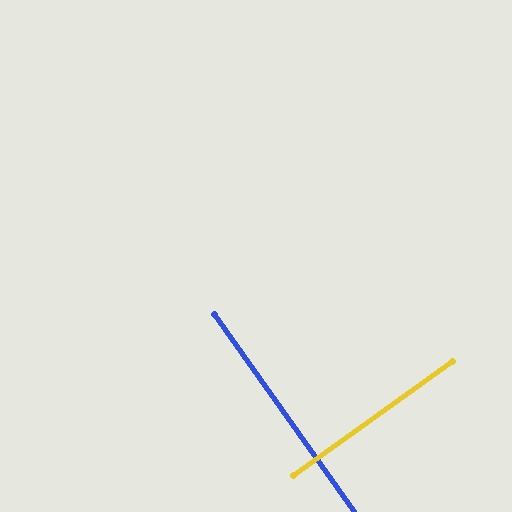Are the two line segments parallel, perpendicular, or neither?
Perpendicular — they meet at approximately 90°.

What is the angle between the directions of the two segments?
Approximately 90 degrees.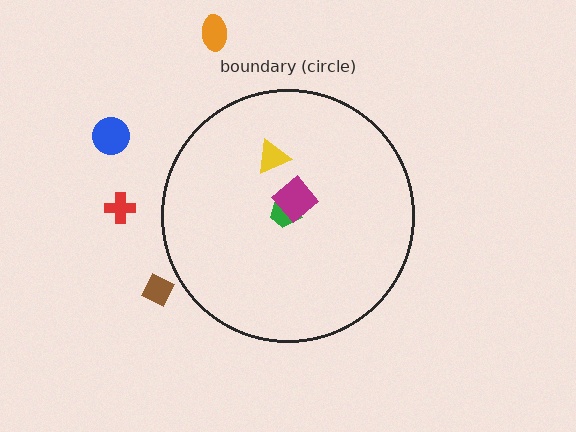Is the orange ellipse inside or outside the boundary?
Outside.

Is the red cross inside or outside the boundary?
Outside.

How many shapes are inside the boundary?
3 inside, 4 outside.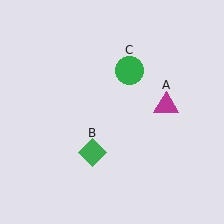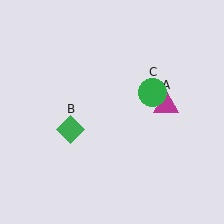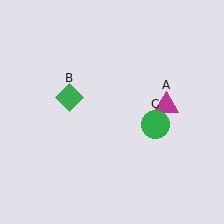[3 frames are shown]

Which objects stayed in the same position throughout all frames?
Magenta triangle (object A) remained stationary.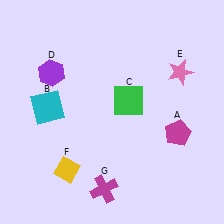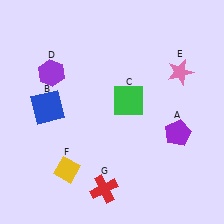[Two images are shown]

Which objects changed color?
A changed from magenta to purple. B changed from cyan to blue. G changed from magenta to red.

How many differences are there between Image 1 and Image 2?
There are 3 differences between the two images.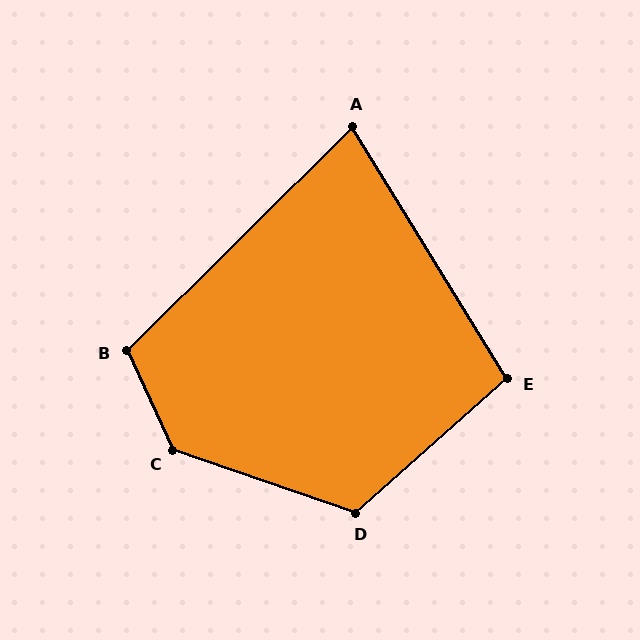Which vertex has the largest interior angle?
C, at approximately 134 degrees.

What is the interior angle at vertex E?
Approximately 100 degrees (obtuse).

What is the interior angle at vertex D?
Approximately 119 degrees (obtuse).